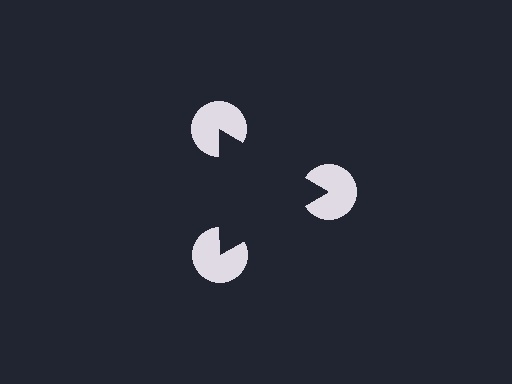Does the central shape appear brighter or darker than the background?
It typically appears slightly darker than the background, even though no actual brightness change is drawn.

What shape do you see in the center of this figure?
An illusory triangle — its edges are inferred from the aligned wedge cuts in the pac-man discs, not physically drawn.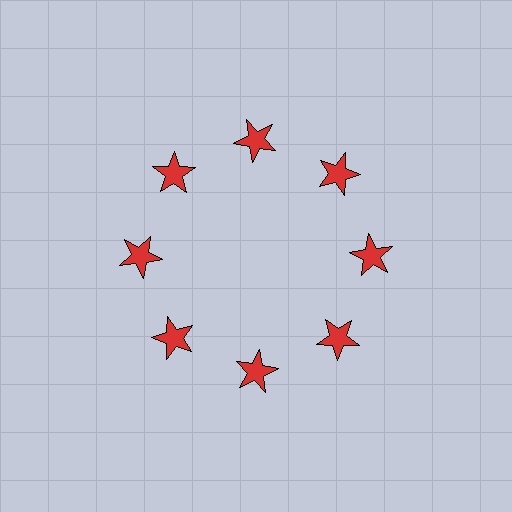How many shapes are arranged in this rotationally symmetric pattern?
There are 8 shapes, arranged in 8 groups of 1.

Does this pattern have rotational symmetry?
Yes, this pattern has 8-fold rotational symmetry. It looks the same after rotating 45 degrees around the center.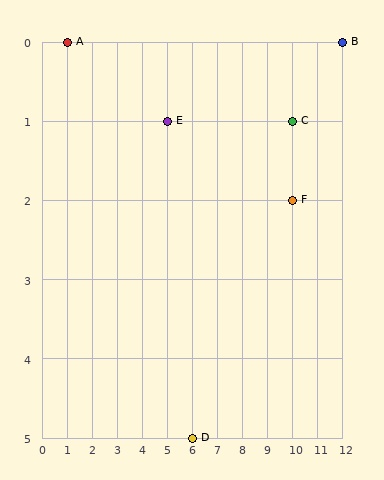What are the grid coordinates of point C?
Point C is at grid coordinates (10, 1).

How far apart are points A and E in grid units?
Points A and E are 4 columns and 1 row apart (about 4.1 grid units diagonally).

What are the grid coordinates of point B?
Point B is at grid coordinates (12, 0).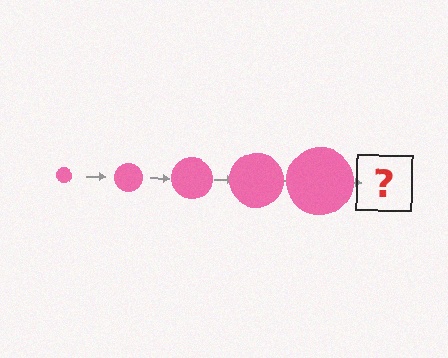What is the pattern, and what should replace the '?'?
The pattern is that the circle gets progressively larger each step. The '?' should be a pink circle, larger than the previous one.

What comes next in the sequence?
The next element should be a pink circle, larger than the previous one.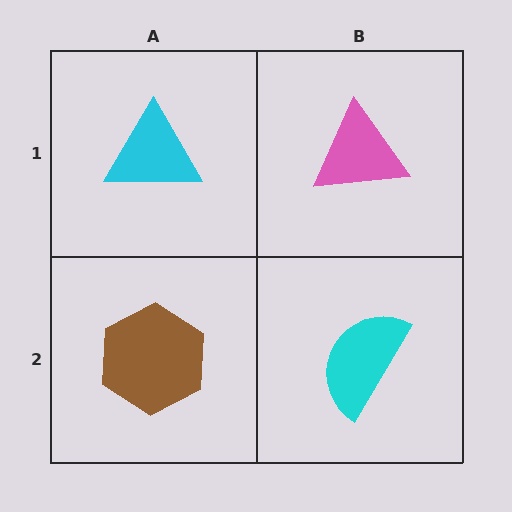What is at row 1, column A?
A cyan triangle.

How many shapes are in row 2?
2 shapes.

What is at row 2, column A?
A brown hexagon.